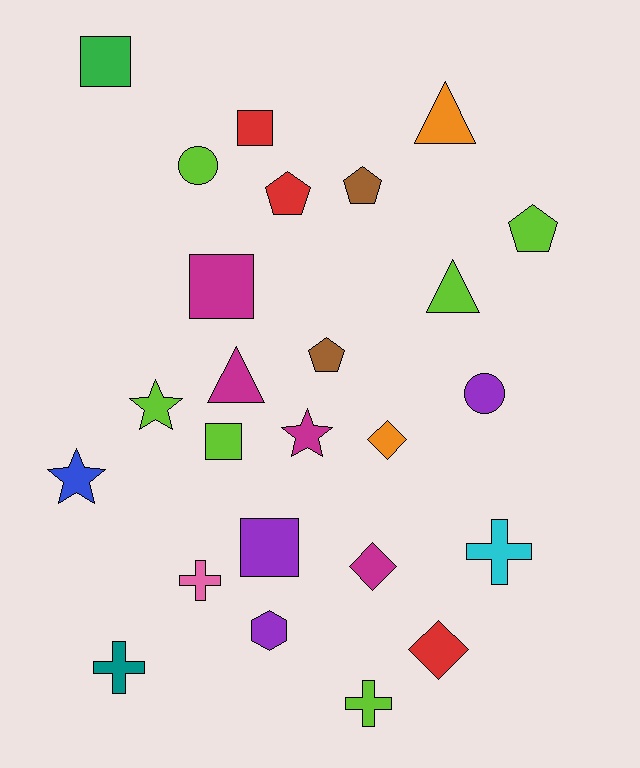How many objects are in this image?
There are 25 objects.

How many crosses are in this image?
There are 4 crosses.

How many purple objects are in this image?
There are 3 purple objects.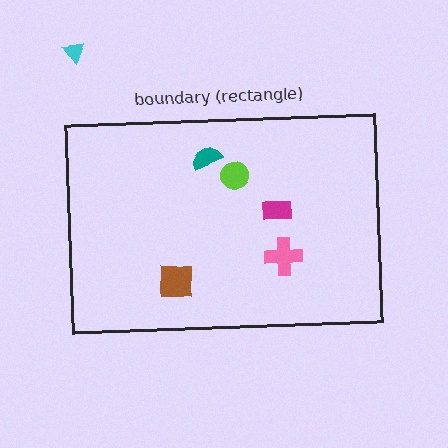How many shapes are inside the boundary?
5 inside, 1 outside.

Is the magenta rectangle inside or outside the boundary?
Inside.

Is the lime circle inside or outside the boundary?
Inside.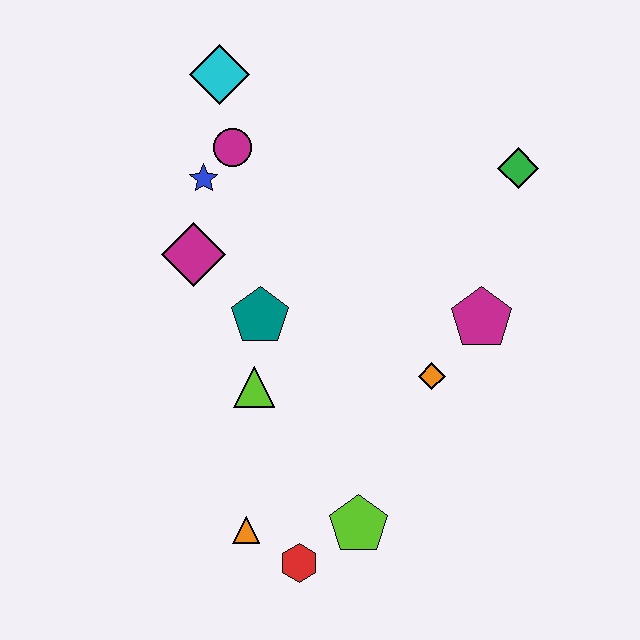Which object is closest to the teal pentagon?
The lime triangle is closest to the teal pentagon.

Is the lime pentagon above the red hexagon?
Yes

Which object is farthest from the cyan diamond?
The red hexagon is farthest from the cyan diamond.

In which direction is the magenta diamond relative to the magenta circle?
The magenta diamond is below the magenta circle.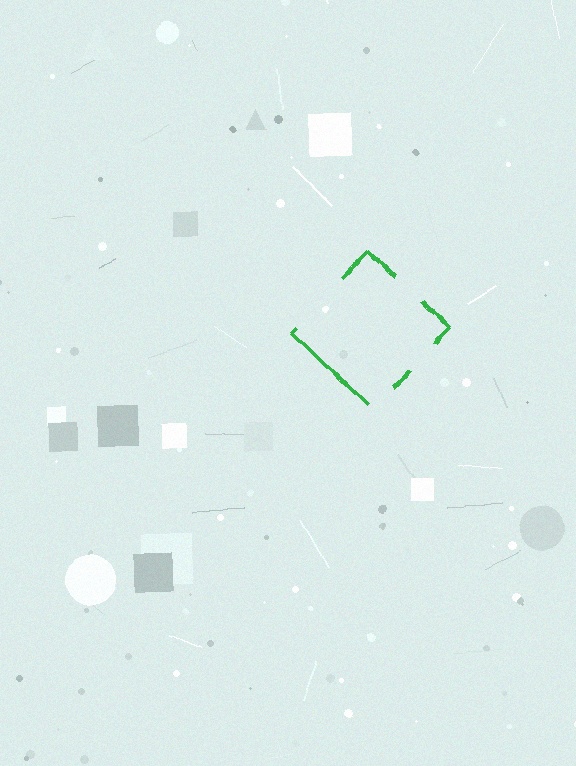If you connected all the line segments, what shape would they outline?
They would outline a diamond.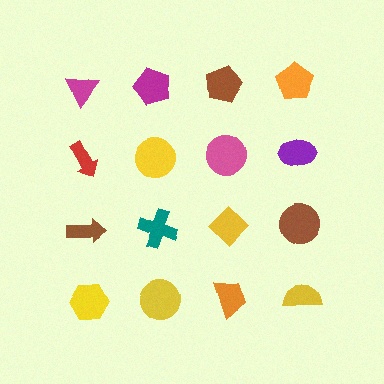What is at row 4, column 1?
A yellow hexagon.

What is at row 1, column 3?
A brown pentagon.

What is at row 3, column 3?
A yellow diamond.